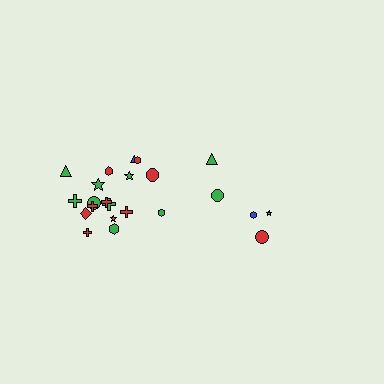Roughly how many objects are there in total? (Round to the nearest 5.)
Roughly 25 objects in total.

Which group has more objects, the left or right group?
The left group.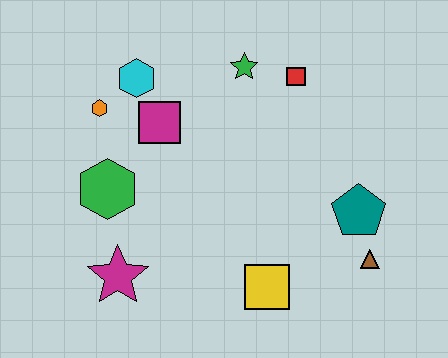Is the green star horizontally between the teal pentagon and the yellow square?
No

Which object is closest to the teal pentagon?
The brown triangle is closest to the teal pentagon.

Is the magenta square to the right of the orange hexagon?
Yes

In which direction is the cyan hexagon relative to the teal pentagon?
The cyan hexagon is to the left of the teal pentagon.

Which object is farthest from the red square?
The magenta star is farthest from the red square.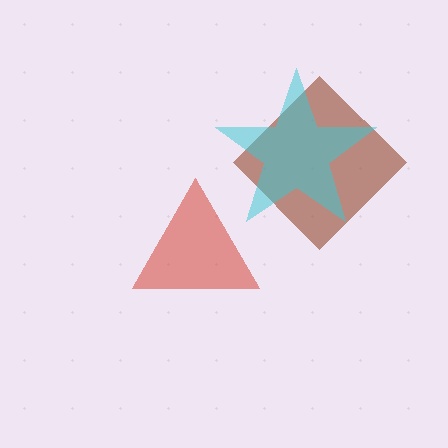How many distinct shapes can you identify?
There are 3 distinct shapes: a brown diamond, a red triangle, a cyan star.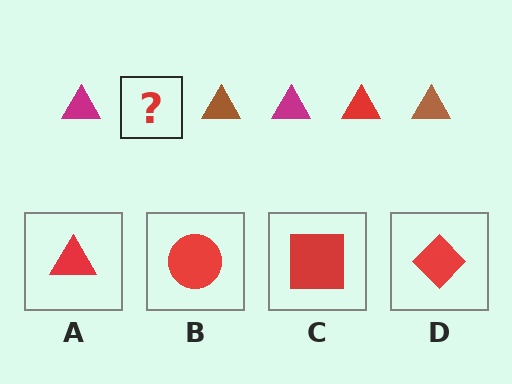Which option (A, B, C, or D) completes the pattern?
A.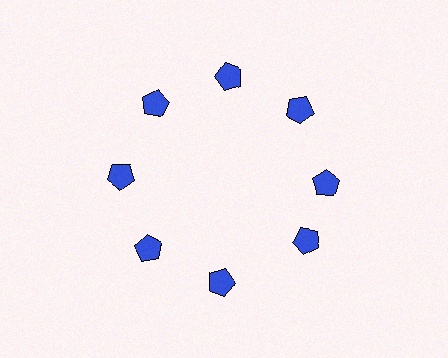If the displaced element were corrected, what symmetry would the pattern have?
It would have 8-fold rotational symmetry — the pattern would map onto itself every 45 degrees.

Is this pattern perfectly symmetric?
No. The 8 blue pentagons are arranged in a ring, but one element near the 4 o'clock position is rotated out of alignment along the ring, breaking the 8-fold rotational symmetry.